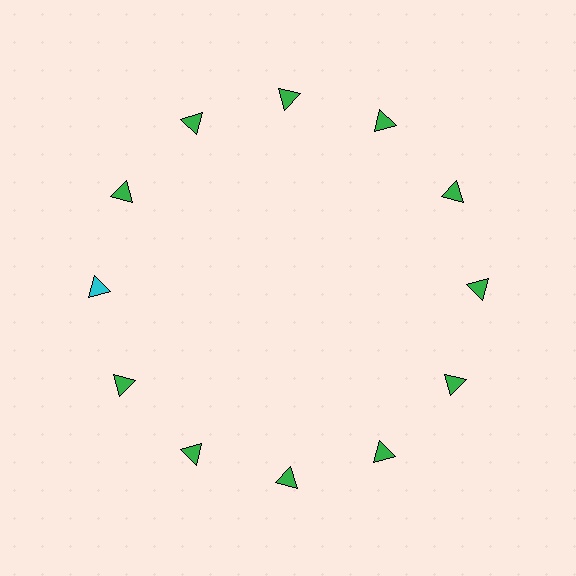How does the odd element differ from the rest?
It has a different color: cyan instead of green.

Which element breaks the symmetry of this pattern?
The cyan triangle at roughly the 9 o'clock position breaks the symmetry. All other shapes are green triangles.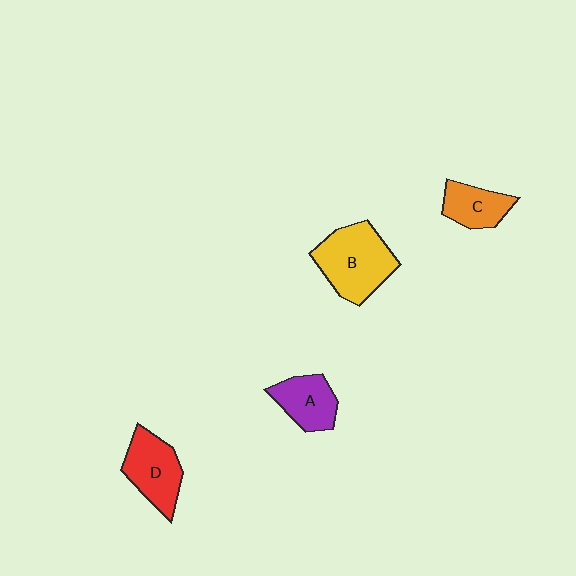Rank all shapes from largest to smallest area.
From largest to smallest: B (yellow), D (red), A (purple), C (orange).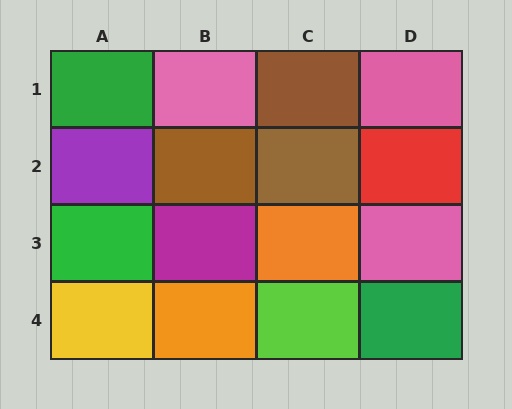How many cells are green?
3 cells are green.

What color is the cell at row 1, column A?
Green.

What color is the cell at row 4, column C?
Lime.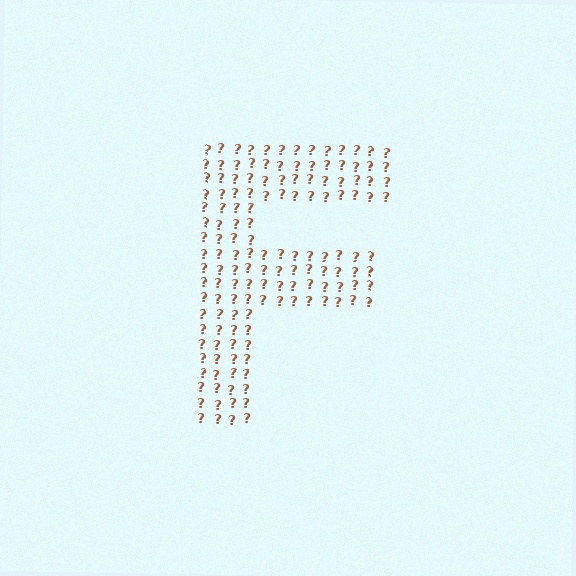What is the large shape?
The large shape is the letter F.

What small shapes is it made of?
It is made of small question marks.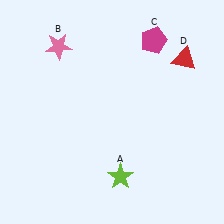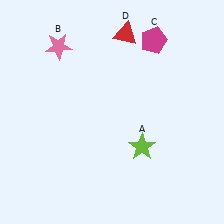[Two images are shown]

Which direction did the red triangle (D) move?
The red triangle (D) moved left.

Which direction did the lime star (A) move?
The lime star (A) moved up.